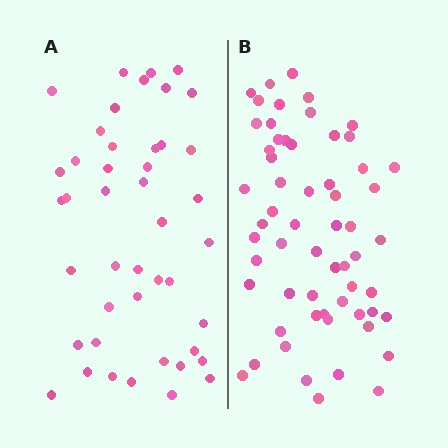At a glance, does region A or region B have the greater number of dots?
Region B (the right region) has more dots.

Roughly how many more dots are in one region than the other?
Region B has approximately 15 more dots than region A.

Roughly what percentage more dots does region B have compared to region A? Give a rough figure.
About 35% more.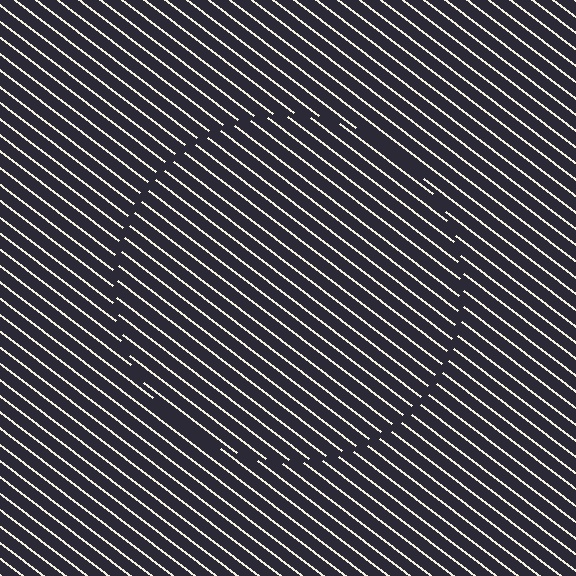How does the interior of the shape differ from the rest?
The interior of the shape contains the same grating, shifted by half a period — the contour is defined by the phase discontinuity where line-ends from the inner and outer gratings abut.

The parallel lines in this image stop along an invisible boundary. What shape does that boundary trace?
An illusory circle. The interior of the shape contains the same grating, shifted by half a period — the contour is defined by the phase discontinuity where line-ends from the inner and outer gratings abut.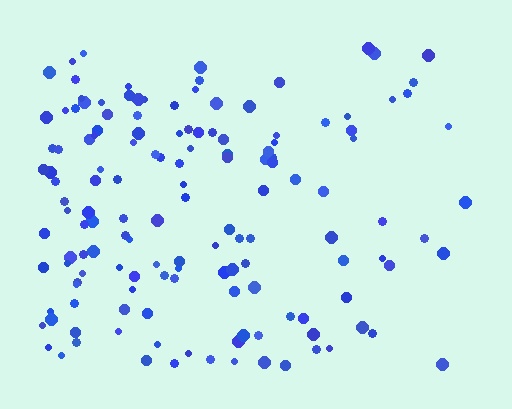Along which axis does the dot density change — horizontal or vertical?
Horizontal.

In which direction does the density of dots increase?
From right to left, with the left side densest.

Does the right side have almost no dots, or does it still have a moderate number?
Still a moderate number, just noticeably fewer than the left.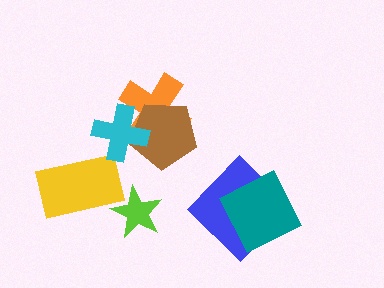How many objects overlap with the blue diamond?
1 object overlaps with the blue diamond.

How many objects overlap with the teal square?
1 object overlaps with the teal square.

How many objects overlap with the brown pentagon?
2 objects overlap with the brown pentagon.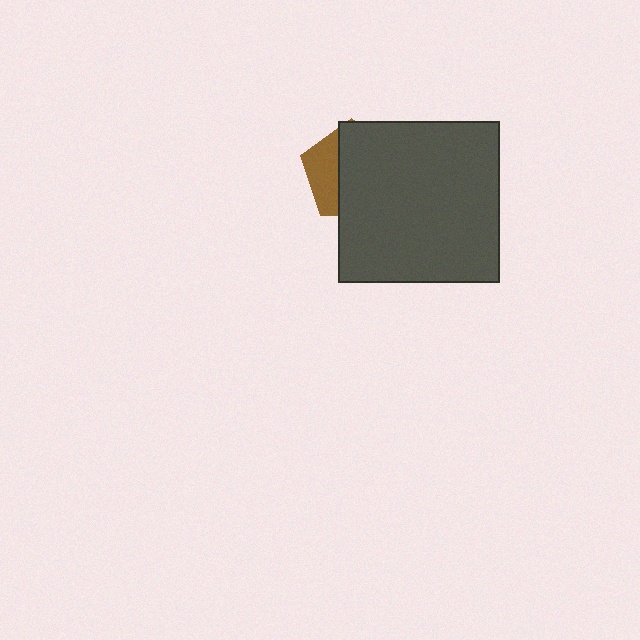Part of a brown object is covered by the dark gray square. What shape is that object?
It is a pentagon.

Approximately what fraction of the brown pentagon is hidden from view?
Roughly 69% of the brown pentagon is hidden behind the dark gray square.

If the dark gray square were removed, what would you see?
You would see the complete brown pentagon.